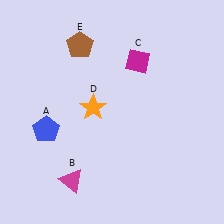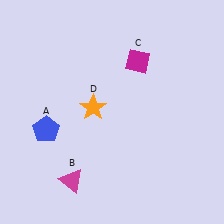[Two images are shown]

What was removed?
The brown pentagon (E) was removed in Image 2.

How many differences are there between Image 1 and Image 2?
There is 1 difference between the two images.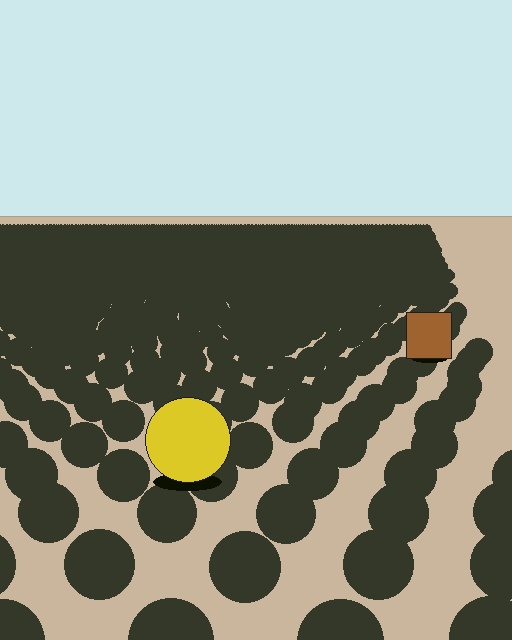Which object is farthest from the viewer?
The brown square is farthest from the viewer. It appears smaller and the ground texture around it is denser.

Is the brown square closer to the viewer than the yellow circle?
No. The yellow circle is closer — you can tell from the texture gradient: the ground texture is coarser near it.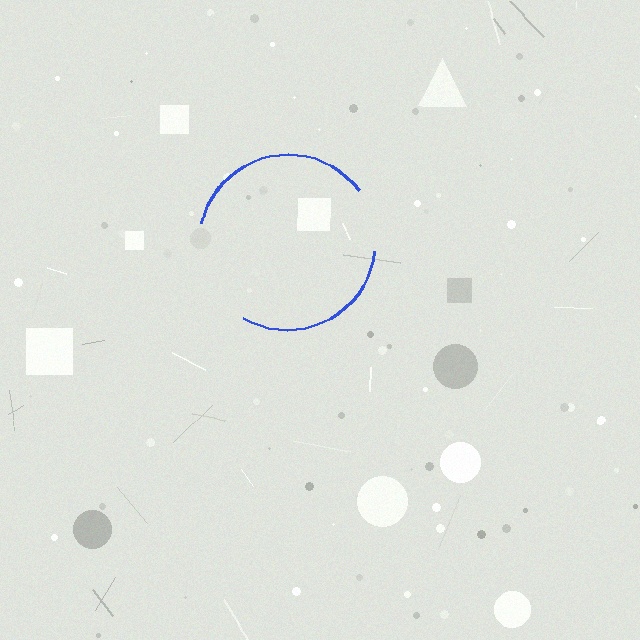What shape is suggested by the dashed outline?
The dashed outline suggests a circle.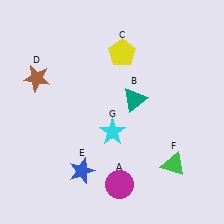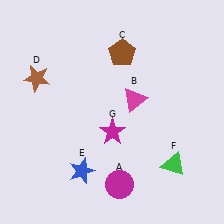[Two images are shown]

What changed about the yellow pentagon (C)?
In Image 1, C is yellow. In Image 2, it changed to brown.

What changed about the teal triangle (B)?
In Image 1, B is teal. In Image 2, it changed to magenta.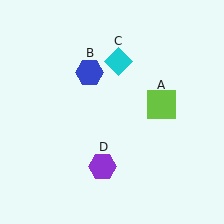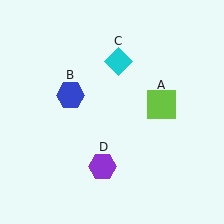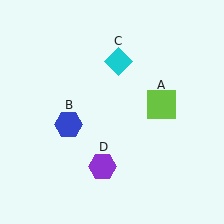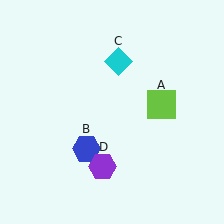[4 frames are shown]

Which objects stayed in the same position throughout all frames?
Lime square (object A) and cyan diamond (object C) and purple hexagon (object D) remained stationary.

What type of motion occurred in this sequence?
The blue hexagon (object B) rotated counterclockwise around the center of the scene.